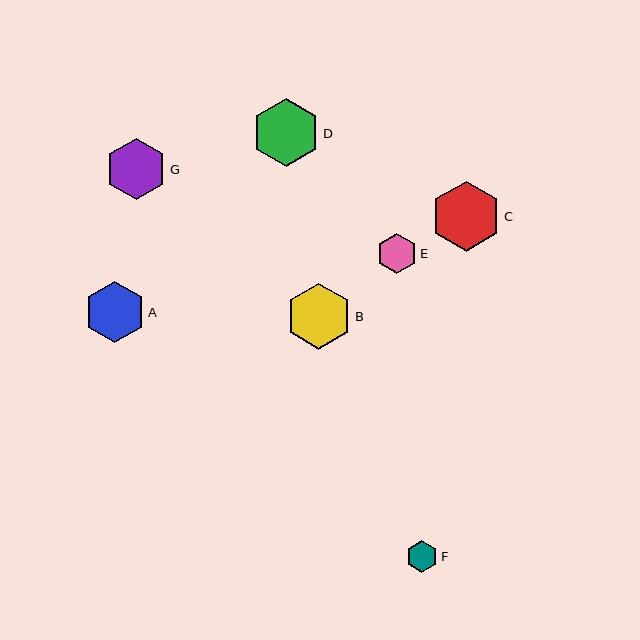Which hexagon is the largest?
Hexagon C is the largest with a size of approximately 70 pixels.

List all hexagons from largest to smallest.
From largest to smallest: C, D, B, G, A, E, F.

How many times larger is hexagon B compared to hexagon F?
Hexagon B is approximately 2.1 times the size of hexagon F.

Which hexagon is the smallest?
Hexagon F is the smallest with a size of approximately 31 pixels.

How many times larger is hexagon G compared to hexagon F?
Hexagon G is approximately 2.0 times the size of hexagon F.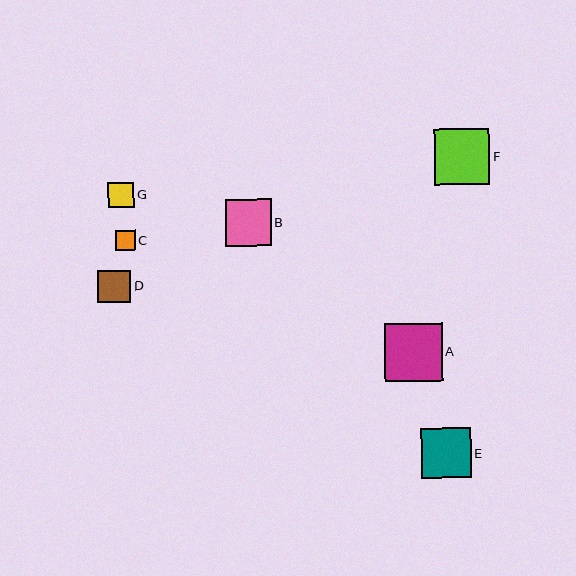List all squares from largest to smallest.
From largest to smallest: A, F, E, B, D, G, C.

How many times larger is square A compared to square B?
Square A is approximately 1.2 times the size of square B.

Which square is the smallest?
Square C is the smallest with a size of approximately 20 pixels.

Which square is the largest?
Square A is the largest with a size of approximately 58 pixels.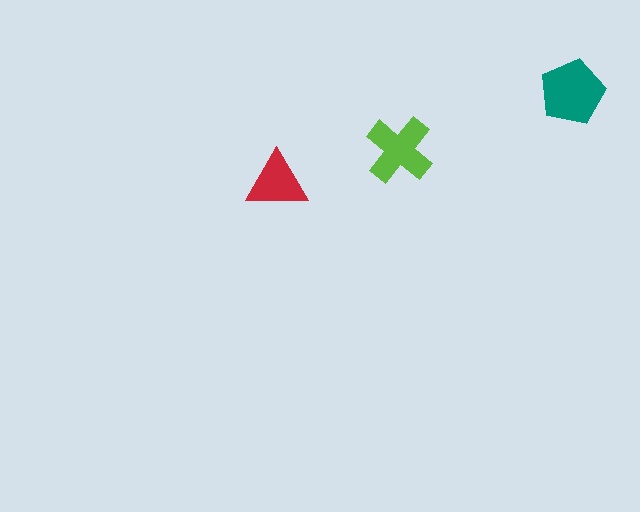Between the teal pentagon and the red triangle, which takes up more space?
The teal pentagon.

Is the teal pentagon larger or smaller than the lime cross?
Larger.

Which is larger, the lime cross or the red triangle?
The lime cross.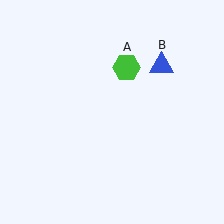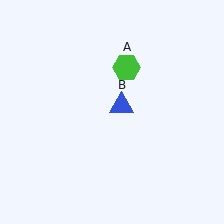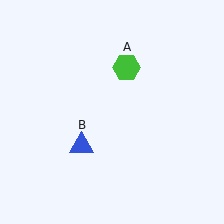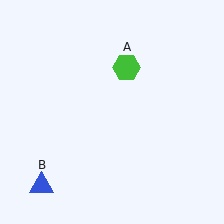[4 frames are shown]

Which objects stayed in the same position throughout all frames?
Green hexagon (object A) remained stationary.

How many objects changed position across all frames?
1 object changed position: blue triangle (object B).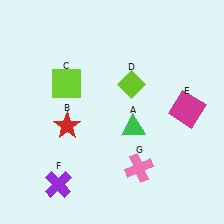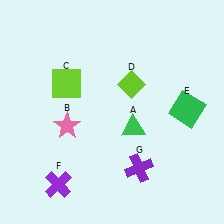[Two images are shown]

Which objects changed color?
B changed from red to pink. E changed from magenta to green. G changed from pink to purple.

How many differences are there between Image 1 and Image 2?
There are 3 differences between the two images.